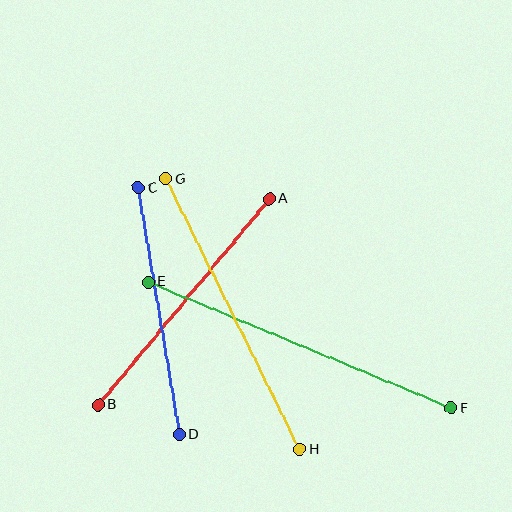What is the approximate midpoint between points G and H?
The midpoint is at approximately (233, 314) pixels.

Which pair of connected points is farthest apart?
Points E and F are farthest apart.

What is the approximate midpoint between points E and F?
The midpoint is at approximately (300, 345) pixels.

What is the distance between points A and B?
The distance is approximately 268 pixels.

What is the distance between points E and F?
The distance is approximately 328 pixels.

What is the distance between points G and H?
The distance is approximately 302 pixels.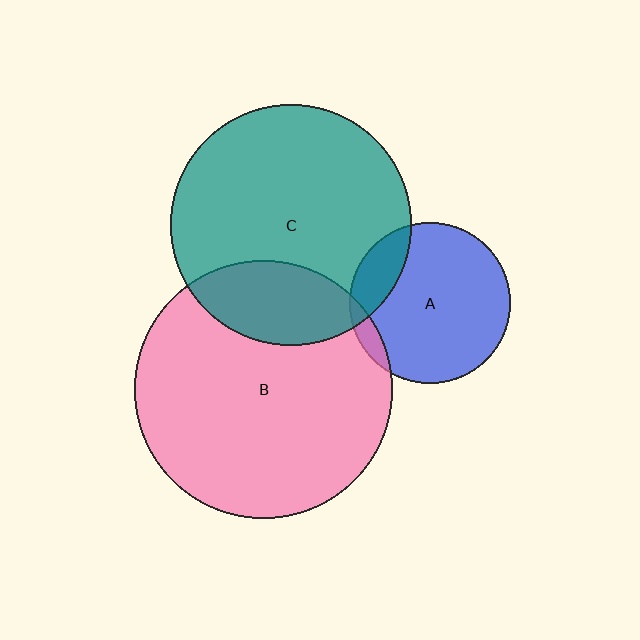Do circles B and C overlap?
Yes.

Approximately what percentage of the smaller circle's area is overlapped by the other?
Approximately 25%.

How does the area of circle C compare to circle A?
Approximately 2.2 times.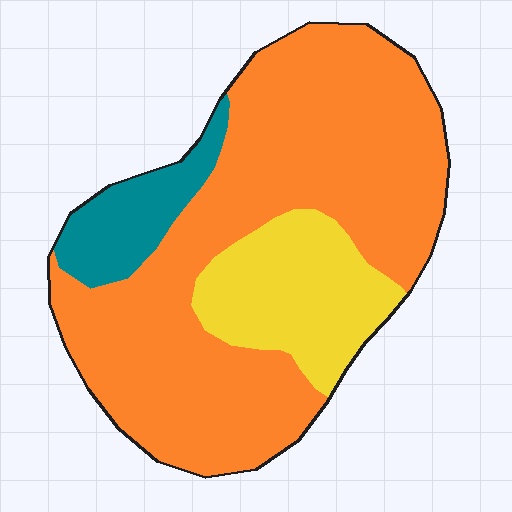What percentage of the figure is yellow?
Yellow covers around 20% of the figure.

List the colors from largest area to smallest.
From largest to smallest: orange, yellow, teal.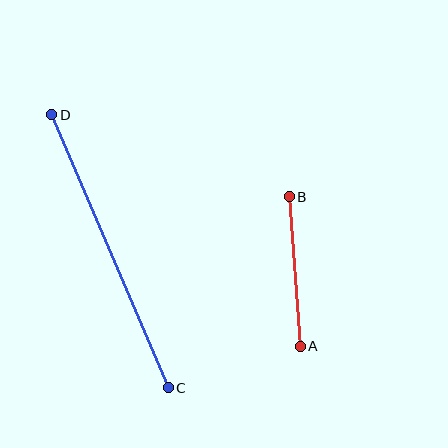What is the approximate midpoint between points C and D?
The midpoint is at approximately (110, 251) pixels.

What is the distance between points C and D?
The distance is approximately 297 pixels.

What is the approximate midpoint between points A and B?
The midpoint is at approximately (295, 271) pixels.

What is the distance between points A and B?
The distance is approximately 150 pixels.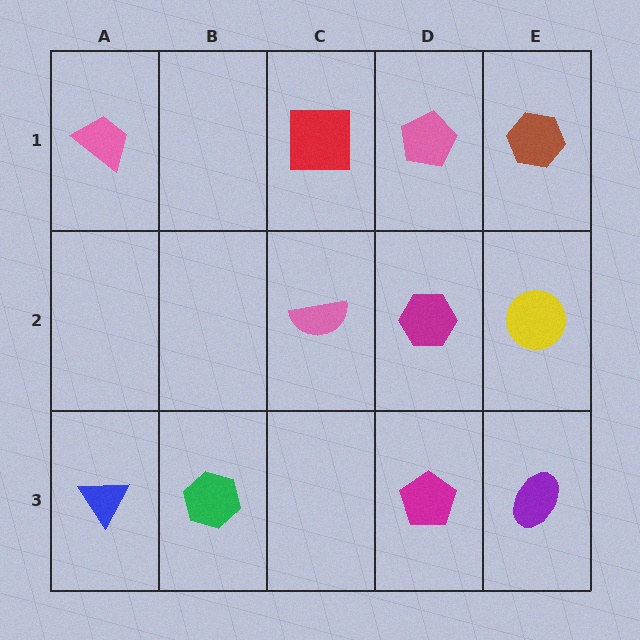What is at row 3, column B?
A green hexagon.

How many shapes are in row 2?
3 shapes.